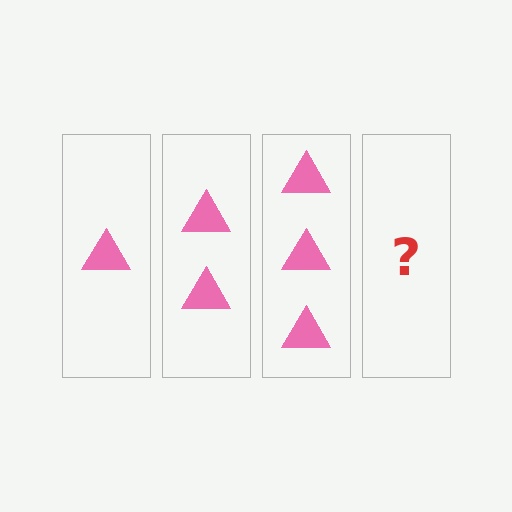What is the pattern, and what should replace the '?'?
The pattern is that each step adds one more triangle. The '?' should be 4 triangles.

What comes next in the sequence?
The next element should be 4 triangles.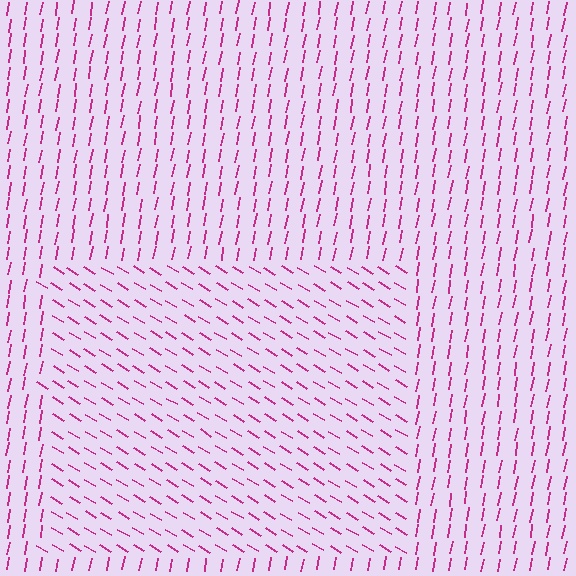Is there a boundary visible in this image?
Yes, there is a texture boundary formed by a change in line orientation.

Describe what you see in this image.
The image is filled with small magenta line segments. A rectangle region in the image has lines oriented differently from the surrounding lines, creating a visible texture boundary.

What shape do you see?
I see a rectangle.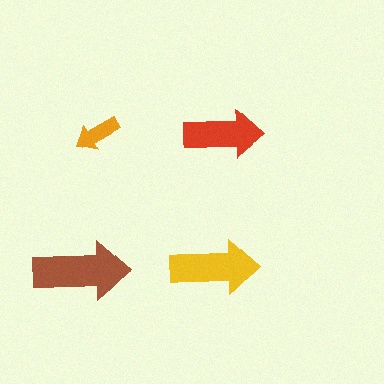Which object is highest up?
The orange arrow is topmost.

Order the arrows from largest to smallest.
the brown one, the yellow one, the red one, the orange one.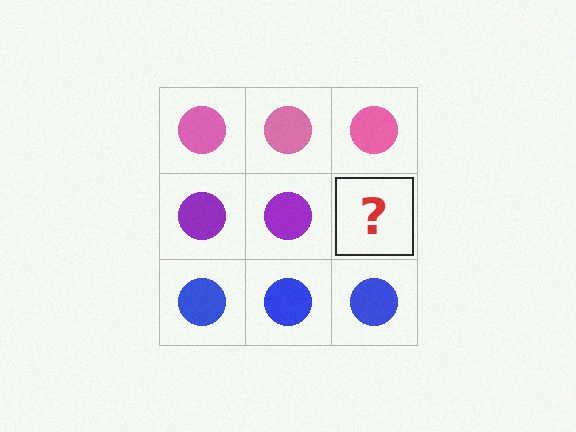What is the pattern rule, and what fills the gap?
The rule is that each row has a consistent color. The gap should be filled with a purple circle.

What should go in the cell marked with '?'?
The missing cell should contain a purple circle.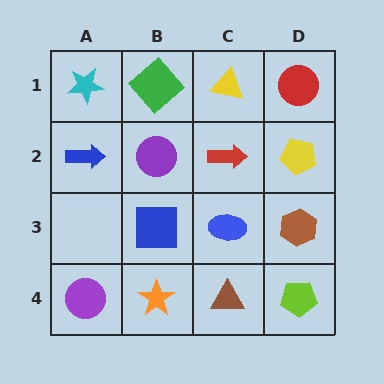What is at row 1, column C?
A yellow triangle.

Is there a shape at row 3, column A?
No, that cell is empty.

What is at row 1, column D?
A red circle.